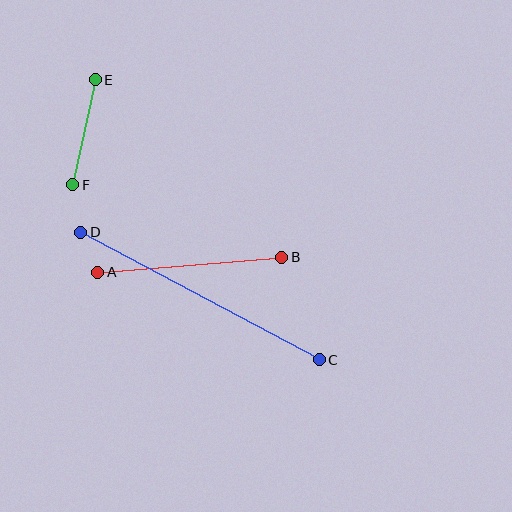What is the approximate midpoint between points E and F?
The midpoint is at approximately (84, 132) pixels.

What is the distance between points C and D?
The distance is approximately 270 pixels.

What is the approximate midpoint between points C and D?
The midpoint is at approximately (200, 296) pixels.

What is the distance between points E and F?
The distance is approximately 107 pixels.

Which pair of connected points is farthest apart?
Points C and D are farthest apart.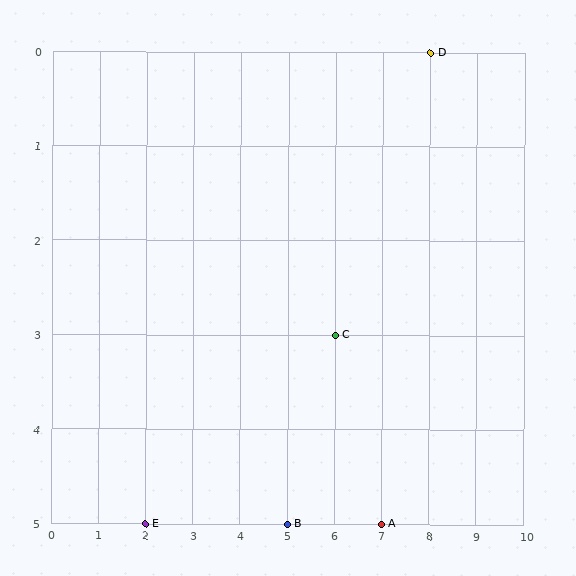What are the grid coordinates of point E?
Point E is at grid coordinates (2, 5).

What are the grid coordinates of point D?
Point D is at grid coordinates (8, 0).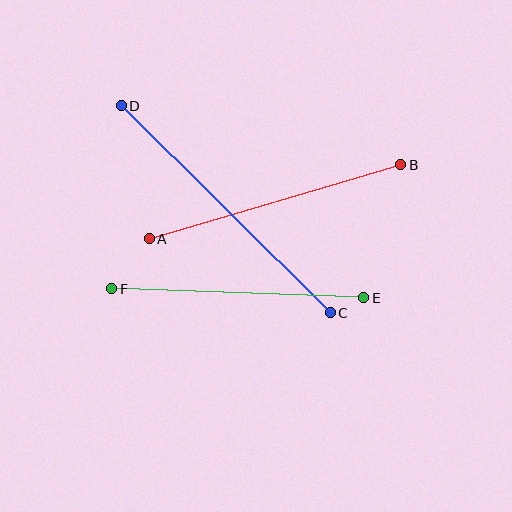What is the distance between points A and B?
The distance is approximately 262 pixels.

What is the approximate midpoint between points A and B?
The midpoint is at approximately (275, 202) pixels.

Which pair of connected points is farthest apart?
Points C and D are farthest apart.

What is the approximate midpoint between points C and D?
The midpoint is at approximately (226, 209) pixels.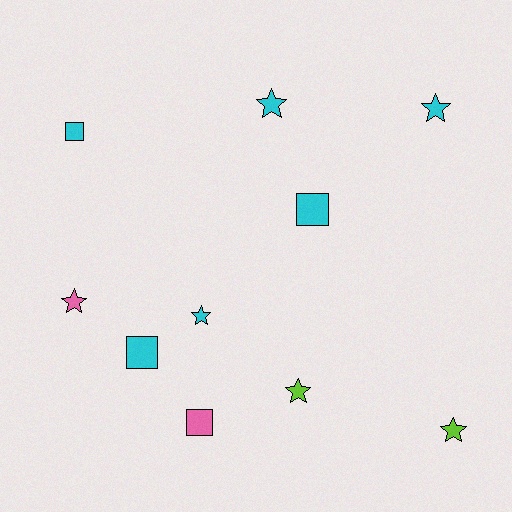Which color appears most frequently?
Cyan, with 6 objects.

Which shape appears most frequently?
Star, with 6 objects.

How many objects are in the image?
There are 10 objects.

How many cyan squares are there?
There are 3 cyan squares.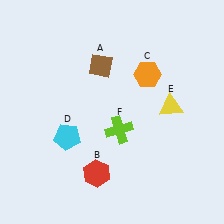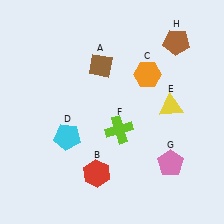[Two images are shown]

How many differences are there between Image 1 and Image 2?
There are 2 differences between the two images.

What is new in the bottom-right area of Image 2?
A pink pentagon (G) was added in the bottom-right area of Image 2.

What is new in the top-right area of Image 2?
A brown pentagon (H) was added in the top-right area of Image 2.